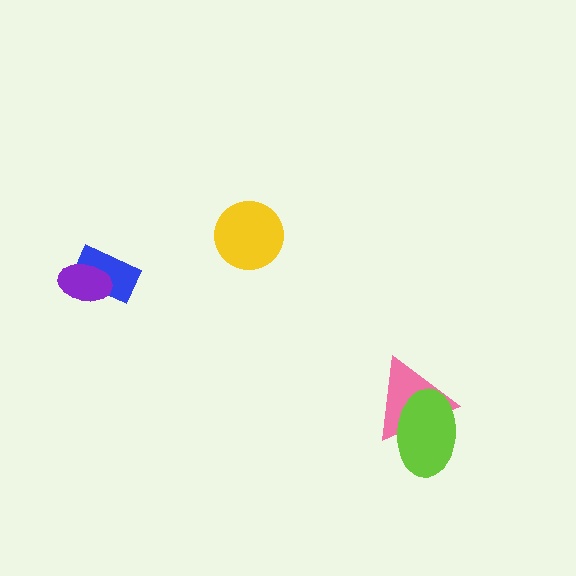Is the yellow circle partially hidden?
No, no other shape covers it.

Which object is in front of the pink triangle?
The lime ellipse is in front of the pink triangle.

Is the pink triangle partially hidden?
Yes, it is partially covered by another shape.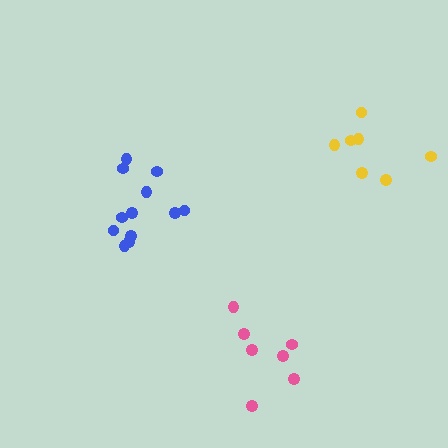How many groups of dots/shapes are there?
There are 3 groups.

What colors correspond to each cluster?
The clusters are colored: blue, pink, yellow.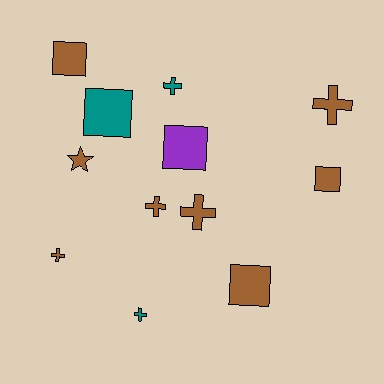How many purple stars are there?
There are no purple stars.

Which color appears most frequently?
Brown, with 8 objects.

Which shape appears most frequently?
Cross, with 6 objects.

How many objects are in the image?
There are 12 objects.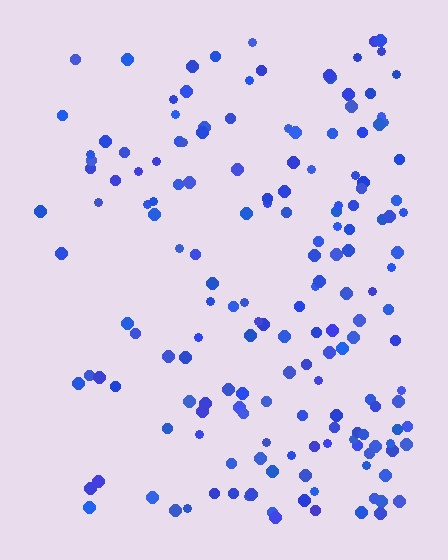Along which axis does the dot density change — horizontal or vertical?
Horizontal.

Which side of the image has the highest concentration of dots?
The right.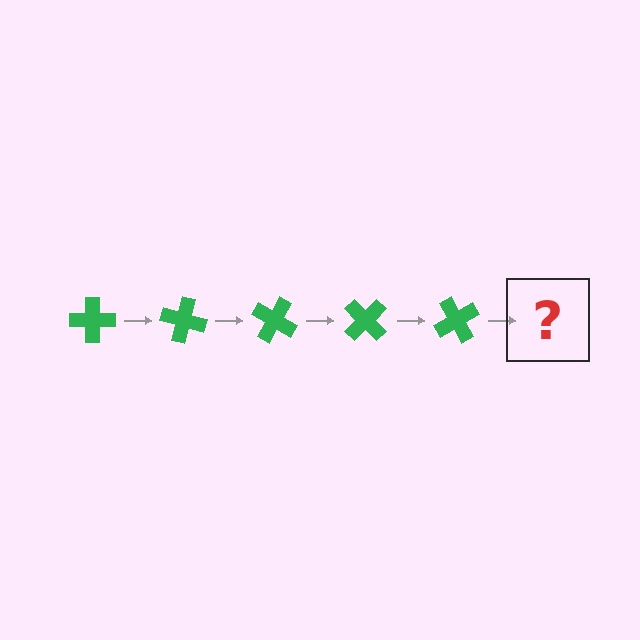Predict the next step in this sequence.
The next step is a green cross rotated 75 degrees.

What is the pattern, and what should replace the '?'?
The pattern is that the cross rotates 15 degrees each step. The '?' should be a green cross rotated 75 degrees.